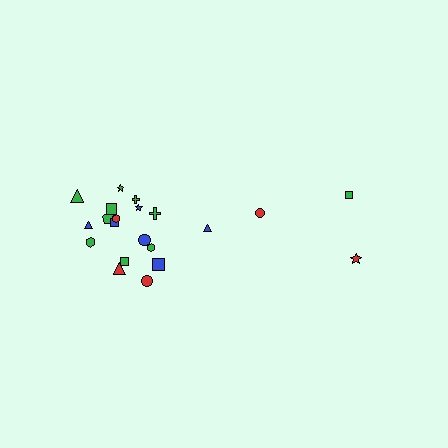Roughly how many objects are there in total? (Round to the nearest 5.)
Roughly 20 objects in total.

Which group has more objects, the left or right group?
The left group.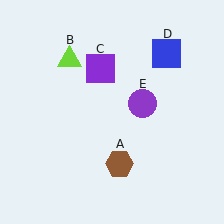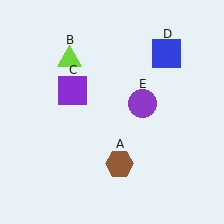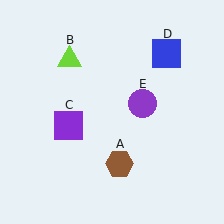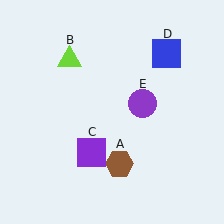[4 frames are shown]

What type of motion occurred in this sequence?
The purple square (object C) rotated counterclockwise around the center of the scene.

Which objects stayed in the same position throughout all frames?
Brown hexagon (object A) and lime triangle (object B) and blue square (object D) and purple circle (object E) remained stationary.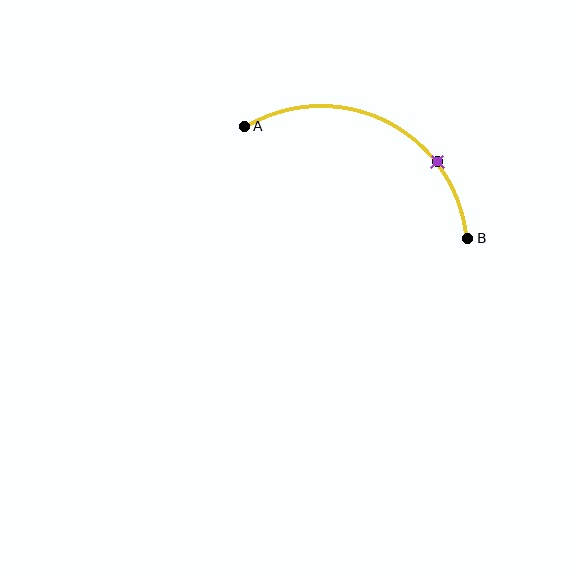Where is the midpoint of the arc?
The arc midpoint is the point on the curve farthest from the straight line joining A and B. It sits above that line.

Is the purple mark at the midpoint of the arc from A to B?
No. The purple mark lies on the arc but is closer to endpoint B. The arc midpoint would be at the point on the curve equidistant along the arc from both A and B.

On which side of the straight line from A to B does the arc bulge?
The arc bulges above the straight line connecting A and B.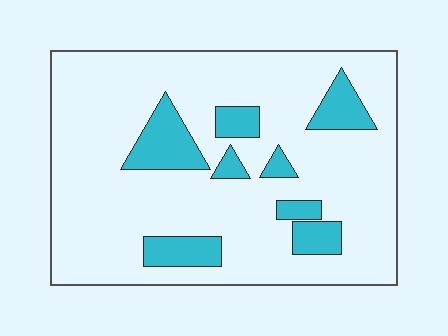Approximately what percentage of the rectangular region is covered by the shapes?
Approximately 15%.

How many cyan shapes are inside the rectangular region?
8.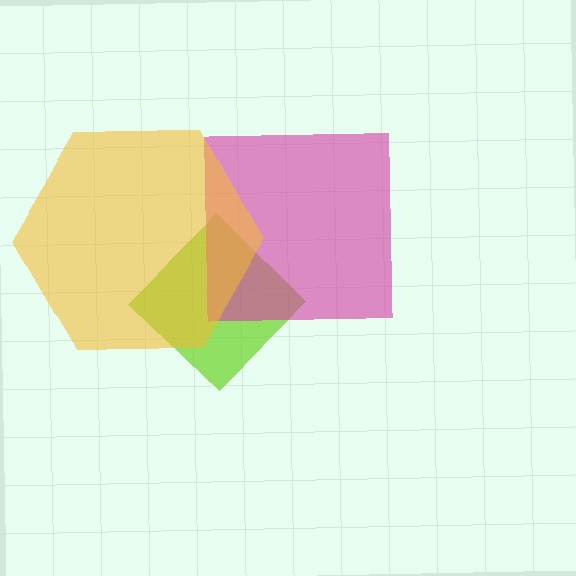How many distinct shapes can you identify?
There are 3 distinct shapes: a lime diamond, a magenta square, a yellow hexagon.